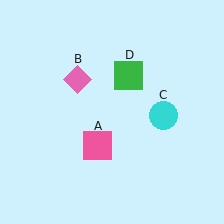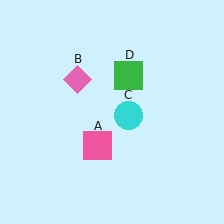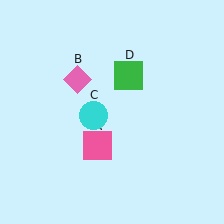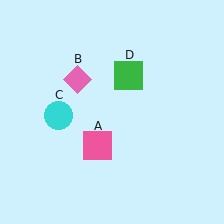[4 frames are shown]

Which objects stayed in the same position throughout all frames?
Pink square (object A) and pink diamond (object B) and green square (object D) remained stationary.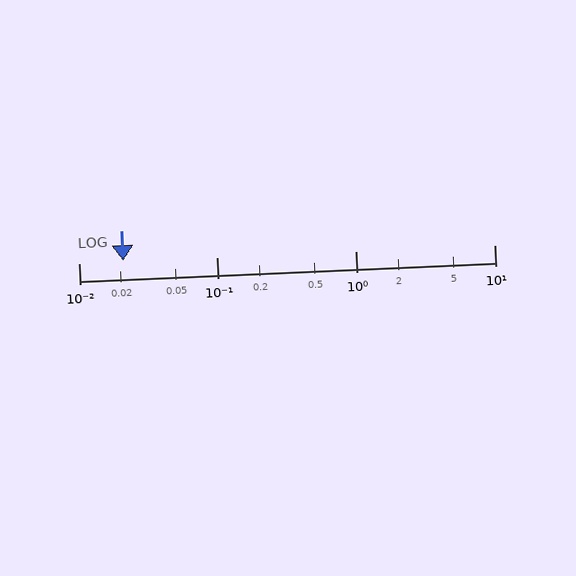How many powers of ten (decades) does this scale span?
The scale spans 3 decades, from 0.01 to 10.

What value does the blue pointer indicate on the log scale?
The pointer indicates approximately 0.021.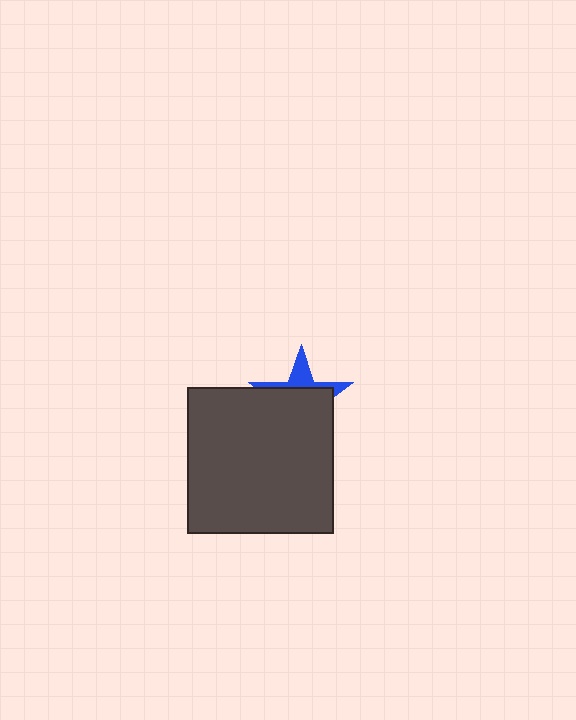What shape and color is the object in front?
The object in front is a dark gray square.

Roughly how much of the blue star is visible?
A small part of it is visible (roughly 32%).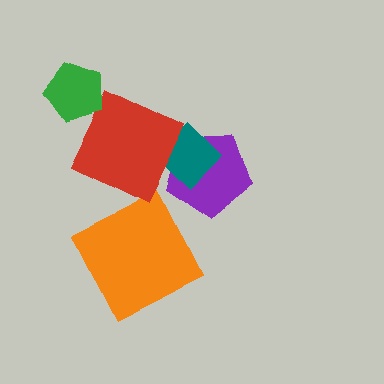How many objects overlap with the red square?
1 object overlaps with the red square.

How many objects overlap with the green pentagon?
0 objects overlap with the green pentagon.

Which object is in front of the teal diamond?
The red square is in front of the teal diamond.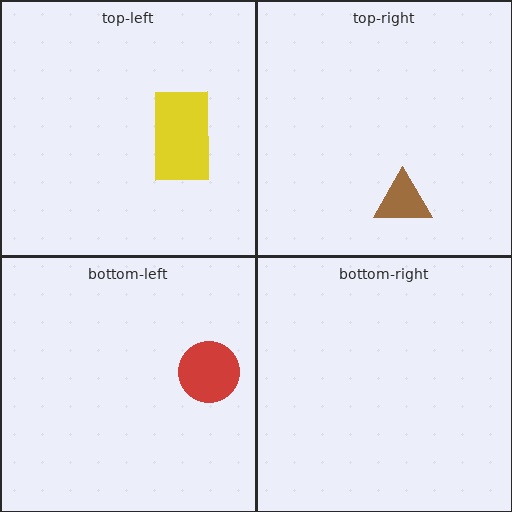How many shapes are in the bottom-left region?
1.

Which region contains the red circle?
The bottom-left region.